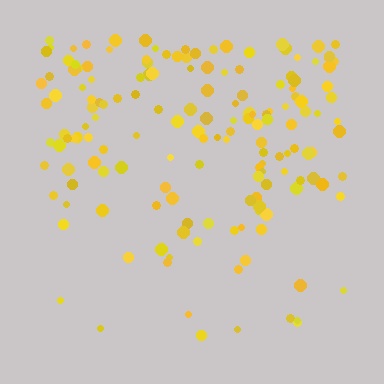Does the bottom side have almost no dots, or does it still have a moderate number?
Still a moderate number, just noticeably fewer than the top.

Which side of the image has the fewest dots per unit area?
The bottom.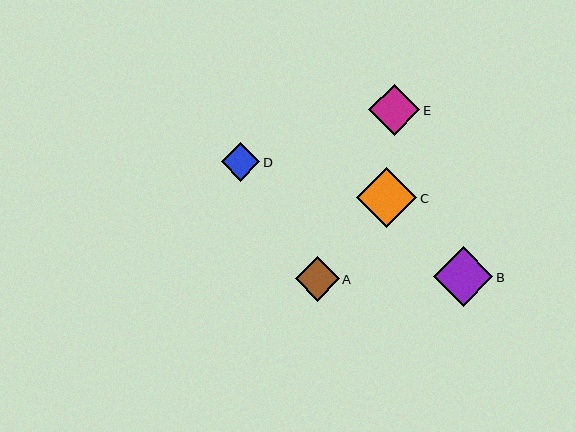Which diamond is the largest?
Diamond C is the largest with a size of approximately 60 pixels.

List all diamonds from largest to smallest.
From largest to smallest: C, B, E, A, D.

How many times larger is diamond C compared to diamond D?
Diamond C is approximately 1.6 times the size of diamond D.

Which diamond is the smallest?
Diamond D is the smallest with a size of approximately 38 pixels.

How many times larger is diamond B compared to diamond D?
Diamond B is approximately 1.5 times the size of diamond D.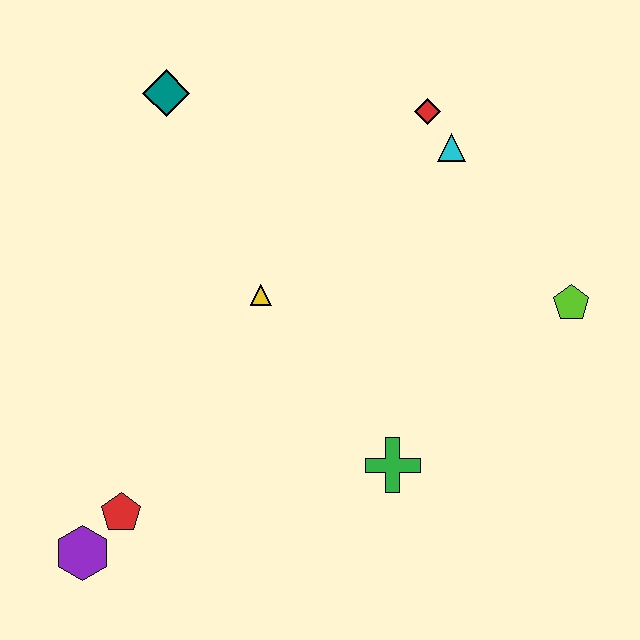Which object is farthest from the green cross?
The teal diamond is farthest from the green cross.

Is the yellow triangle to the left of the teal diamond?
No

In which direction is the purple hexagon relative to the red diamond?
The purple hexagon is below the red diamond.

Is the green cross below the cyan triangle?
Yes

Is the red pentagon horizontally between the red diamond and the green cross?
No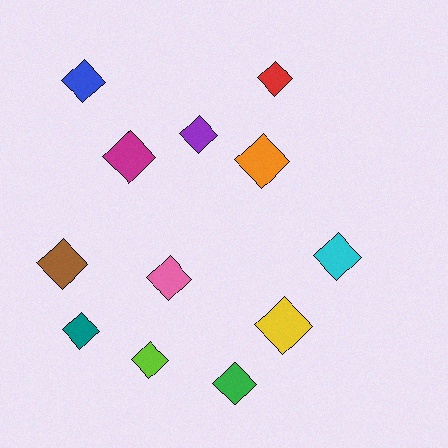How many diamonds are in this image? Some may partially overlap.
There are 12 diamonds.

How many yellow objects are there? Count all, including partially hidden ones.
There is 1 yellow object.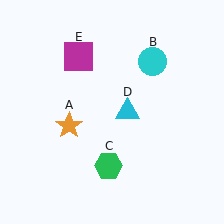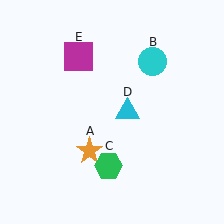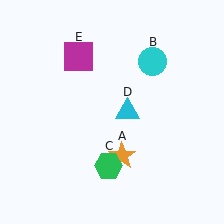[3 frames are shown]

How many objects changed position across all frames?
1 object changed position: orange star (object A).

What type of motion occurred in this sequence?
The orange star (object A) rotated counterclockwise around the center of the scene.